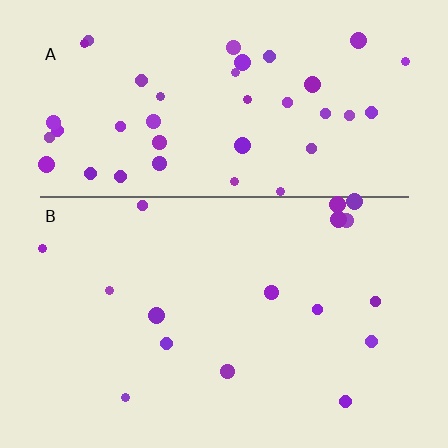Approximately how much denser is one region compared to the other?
Approximately 2.5× — region A over region B.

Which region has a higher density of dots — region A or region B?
A (the top).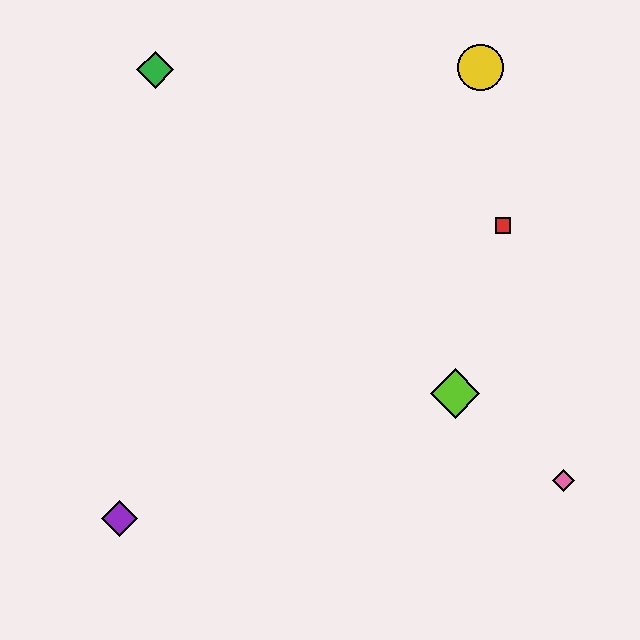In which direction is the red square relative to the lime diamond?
The red square is above the lime diamond.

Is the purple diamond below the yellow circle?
Yes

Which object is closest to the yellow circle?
The red square is closest to the yellow circle.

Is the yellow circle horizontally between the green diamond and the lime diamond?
No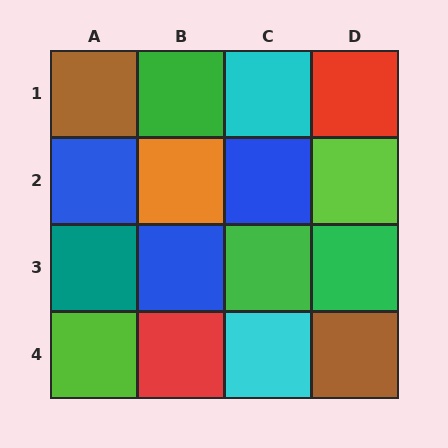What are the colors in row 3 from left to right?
Teal, blue, green, green.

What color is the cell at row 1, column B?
Green.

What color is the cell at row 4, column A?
Lime.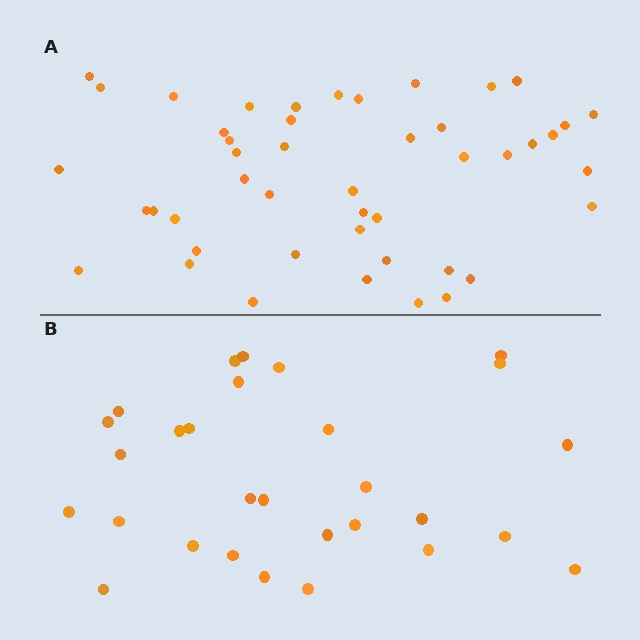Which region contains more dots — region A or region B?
Region A (the top region) has more dots.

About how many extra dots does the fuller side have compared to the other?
Region A has approximately 15 more dots than region B.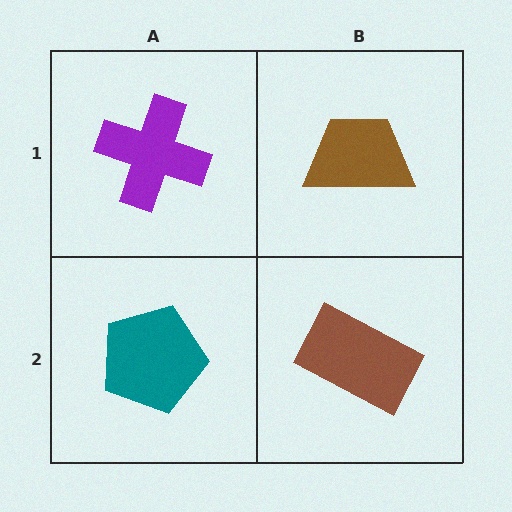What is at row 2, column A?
A teal pentagon.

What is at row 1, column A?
A purple cross.